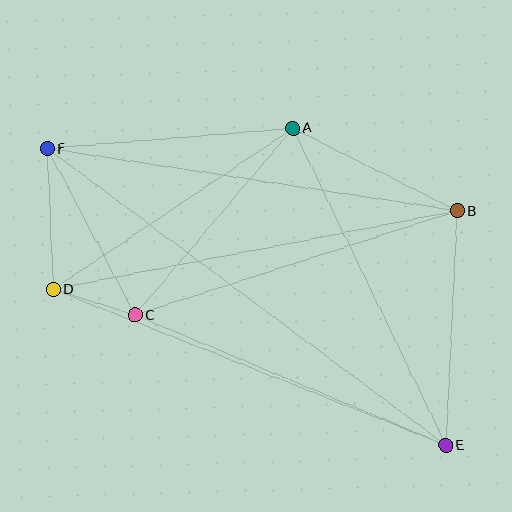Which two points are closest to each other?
Points C and D are closest to each other.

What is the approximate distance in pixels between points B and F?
The distance between B and F is approximately 415 pixels.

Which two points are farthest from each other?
Points E and F are farthest from each other.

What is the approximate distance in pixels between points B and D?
The distance between B and D is approximately 412 pixels.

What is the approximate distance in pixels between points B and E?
The distance between B and E is approximately 235 pixels.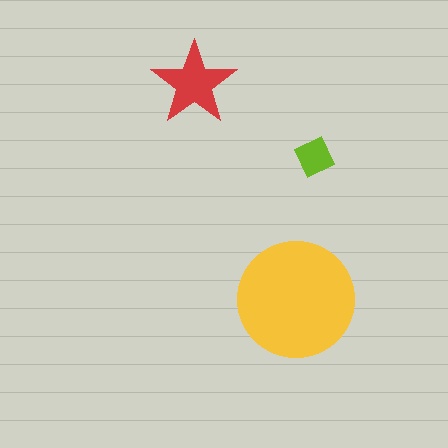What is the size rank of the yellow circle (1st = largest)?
1st.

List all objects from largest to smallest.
The yellow circle, the red star, the lime diamond.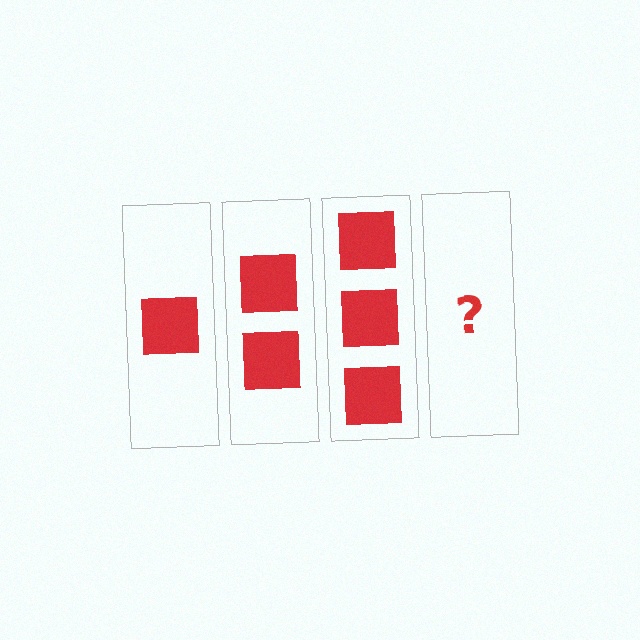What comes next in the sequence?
The next element should be 4 squares.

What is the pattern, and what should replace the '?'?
The pattern is that each step adds one more square. The '?' should be 4 squares.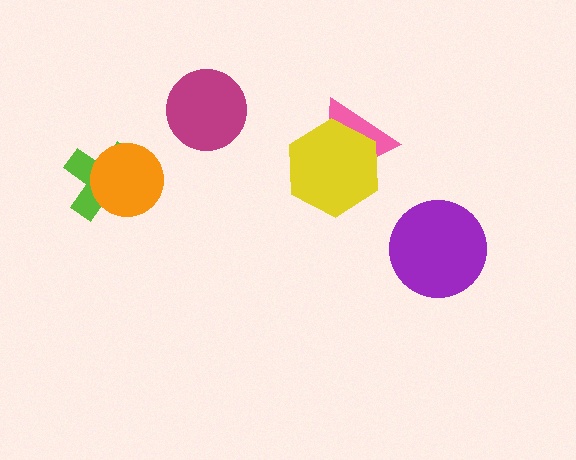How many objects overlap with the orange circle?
1 object overlaps with the orange circle.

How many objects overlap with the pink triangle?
1 object overlaps with the pink triangle.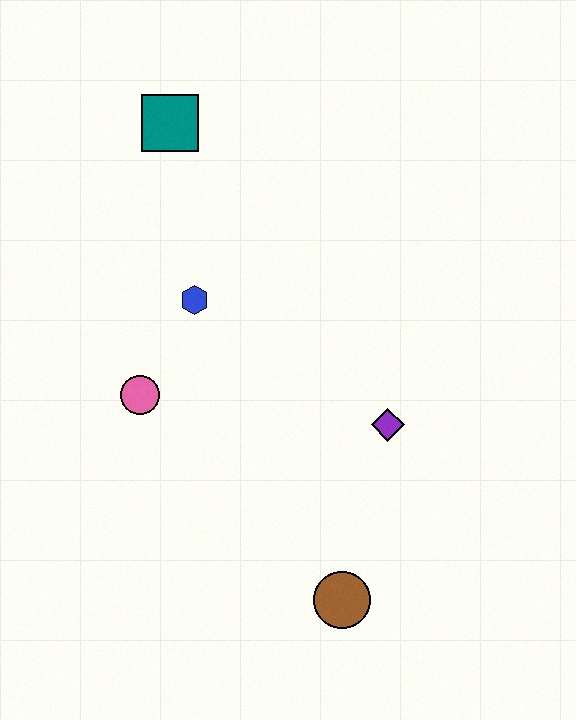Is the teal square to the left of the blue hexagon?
Yes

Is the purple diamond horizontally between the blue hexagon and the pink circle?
No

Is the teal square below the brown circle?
No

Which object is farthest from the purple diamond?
The teal square is farthest from the purple diamond.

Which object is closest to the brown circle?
The purple diamond is closest to the brown circle.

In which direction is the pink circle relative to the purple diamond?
The pink circle is to the left of the purple diamond.